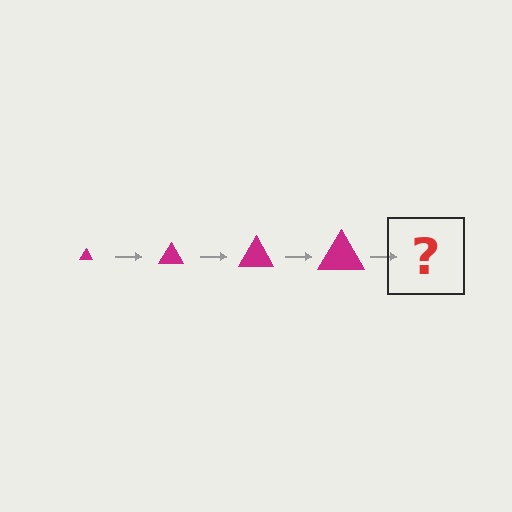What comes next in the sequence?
The next element should be a magenta triangle, larger than the previous one.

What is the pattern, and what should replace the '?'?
The pattern is that the triangle gets progressively larger each step. The '?' should be a magenta triangle, larger than the previous one.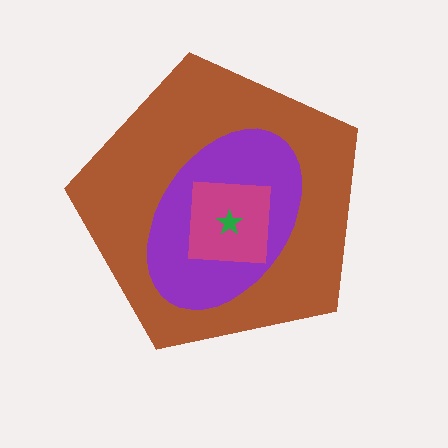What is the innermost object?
The green star.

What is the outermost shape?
The brown pentagon.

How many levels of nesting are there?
4.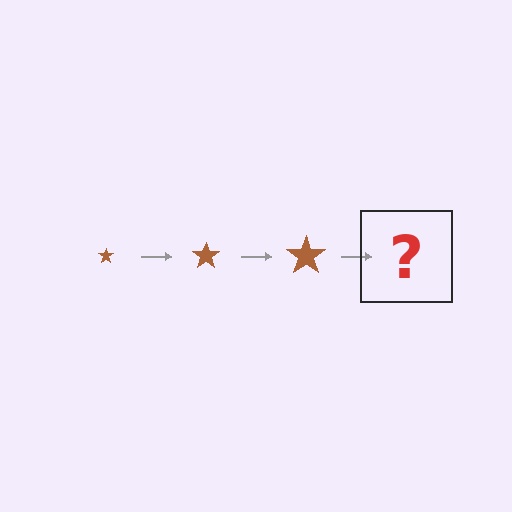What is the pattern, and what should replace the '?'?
The pattern is that the star gets progressively larger each step. The '?' should be a brown star, larger than the previous one.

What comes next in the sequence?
The next element should be a brown star, larger than the previous one.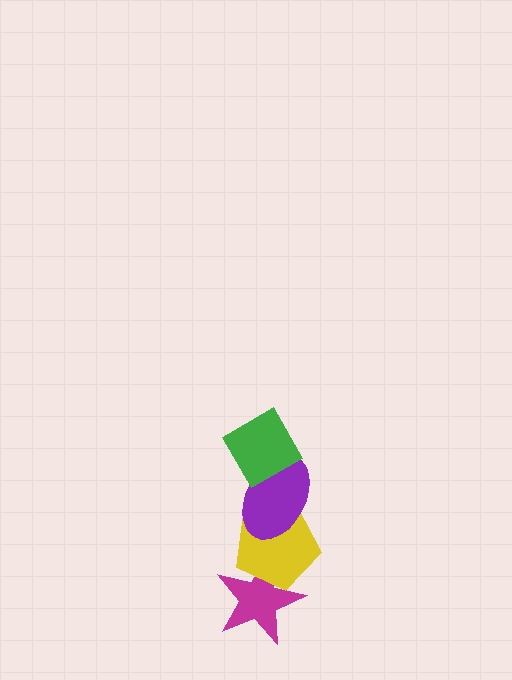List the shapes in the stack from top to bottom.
From top to bottom: the green diamond, the purple ellipse, the yellow pentagon, the magenta star.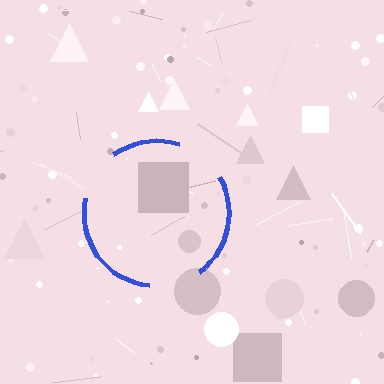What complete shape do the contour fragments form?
The contour fragments form a circle.